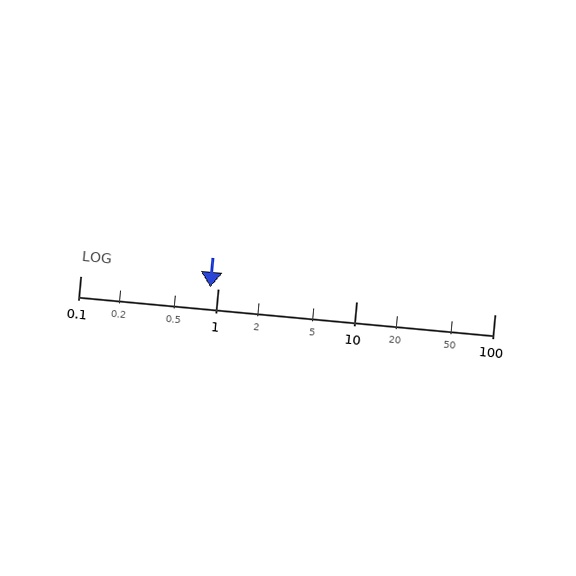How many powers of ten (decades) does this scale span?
The scale spans 3 decades, from 0.1 to 100.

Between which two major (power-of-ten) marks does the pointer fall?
The pointer is between 0.1 and 1.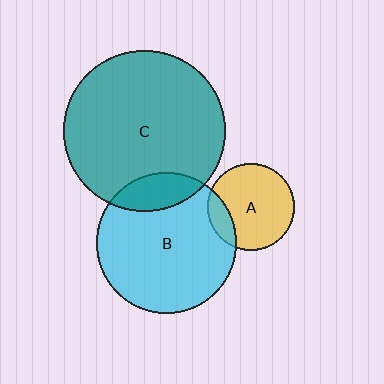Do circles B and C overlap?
Yes.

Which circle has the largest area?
Circle C (teal).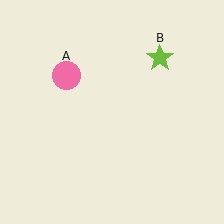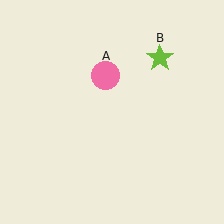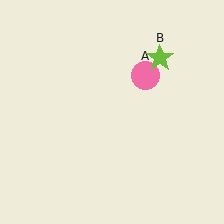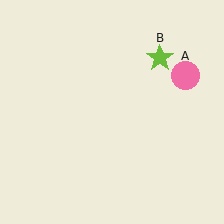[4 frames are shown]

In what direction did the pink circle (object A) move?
The pink circle (object A) moved right.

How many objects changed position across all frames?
1 object changed position: pink circle (object A).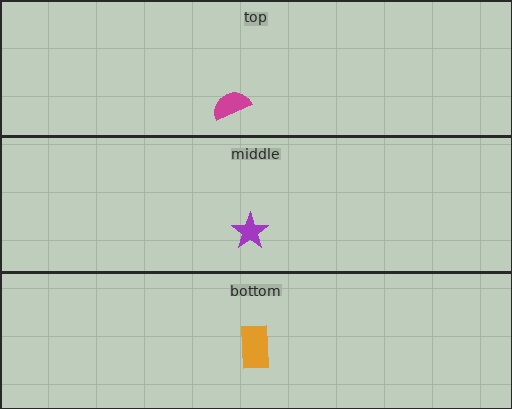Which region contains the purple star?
The middle region.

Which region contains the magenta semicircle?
The top region.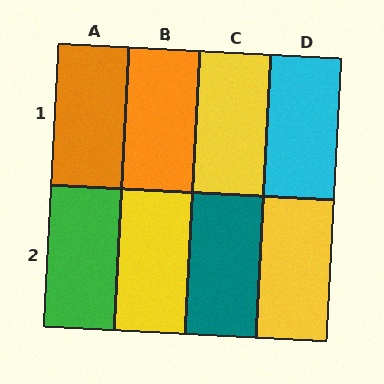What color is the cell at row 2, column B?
Yellow.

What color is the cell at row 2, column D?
Yellow.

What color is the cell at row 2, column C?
Teal.